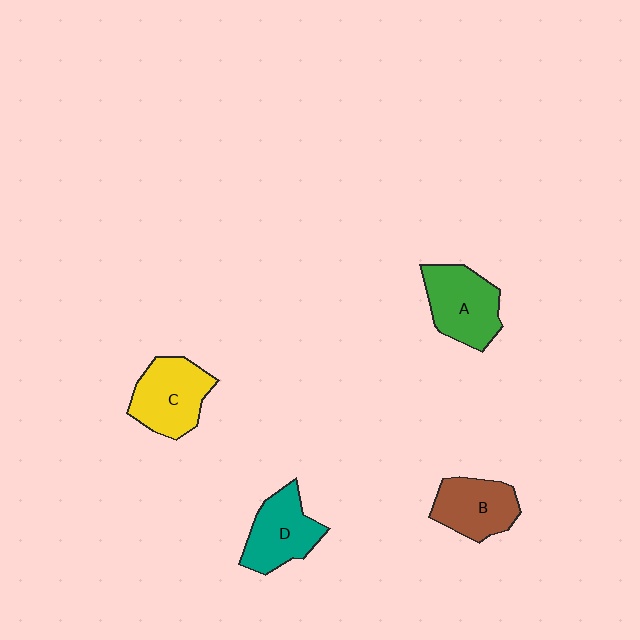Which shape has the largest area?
Shape A (green).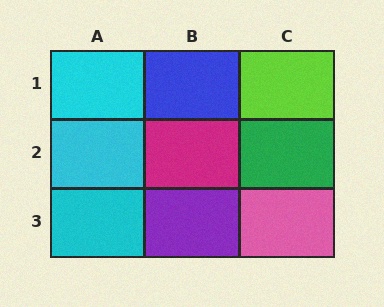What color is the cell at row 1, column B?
Blue.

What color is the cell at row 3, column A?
Cyan.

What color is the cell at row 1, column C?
Lime.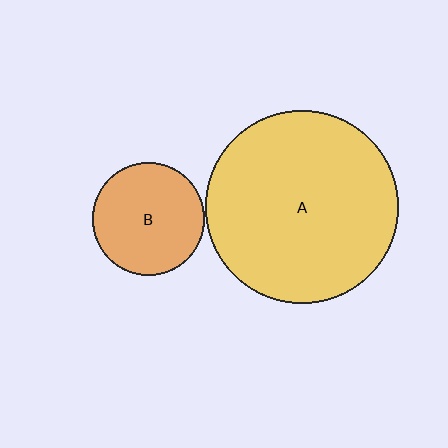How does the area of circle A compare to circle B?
Approximately 2.9 times.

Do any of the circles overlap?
No, none of the circles overlap.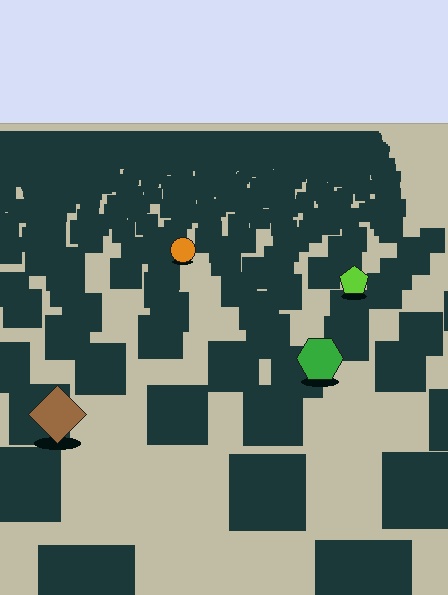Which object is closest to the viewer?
The brown diamond is closest. The texture marks near it are larger and more spread out.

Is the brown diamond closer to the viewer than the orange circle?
Yes. The brown diamond is closer — you can tell from the texture gradient: the ground texture is coarser near it.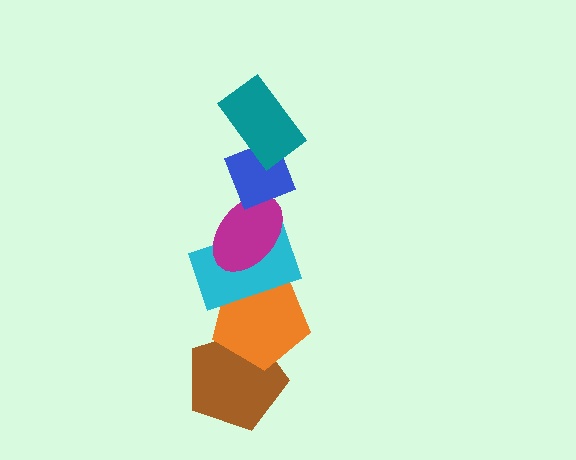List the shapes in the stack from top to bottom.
From top to bottom: the teal rectangle, the blue diamond, the magenta ellipse, the cyan rectangle, the orange pentagon, the brown pentagon.